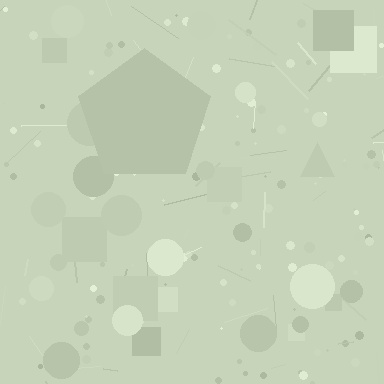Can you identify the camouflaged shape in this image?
The camouflaged shape is a pentagon.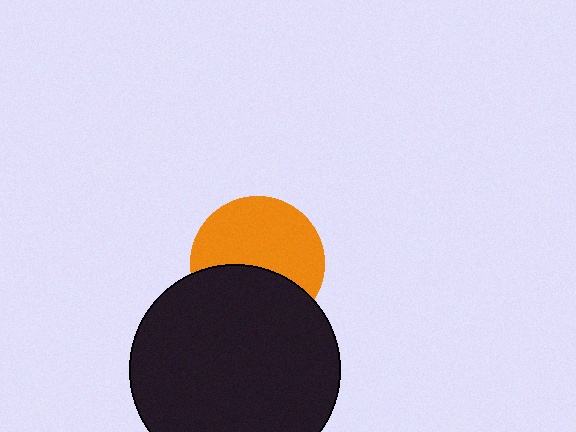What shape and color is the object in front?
The object in front is a black circle.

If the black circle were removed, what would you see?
You would see the complete orange circle.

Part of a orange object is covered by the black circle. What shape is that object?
It is a circle.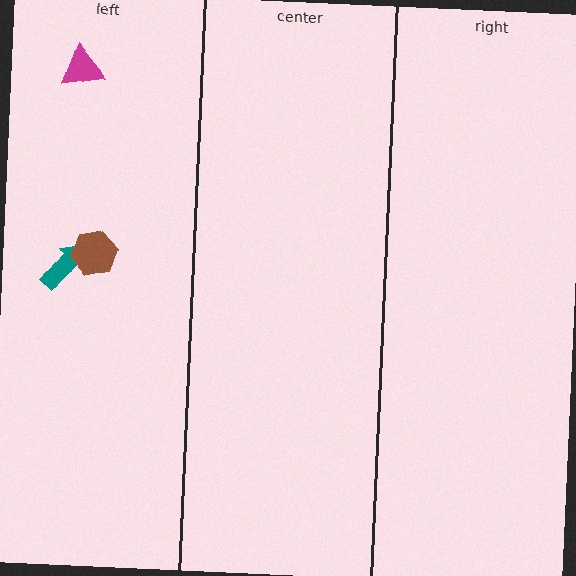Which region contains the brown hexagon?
The left region.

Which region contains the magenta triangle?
The left region.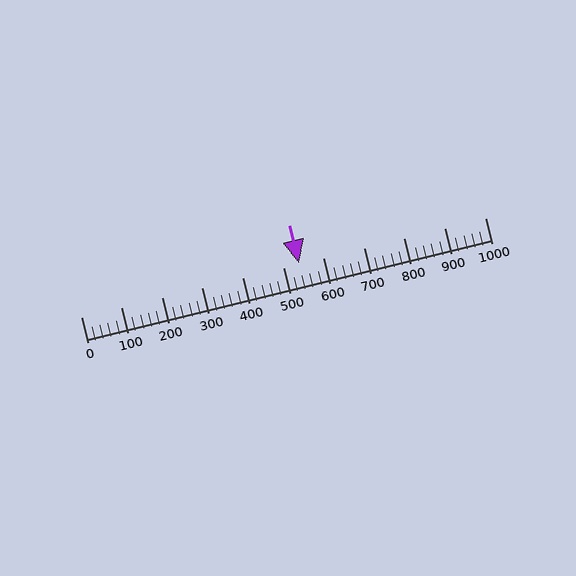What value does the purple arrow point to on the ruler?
The purple arrow points to approximately 540.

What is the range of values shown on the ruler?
The ruler shows values from 0 to 1000.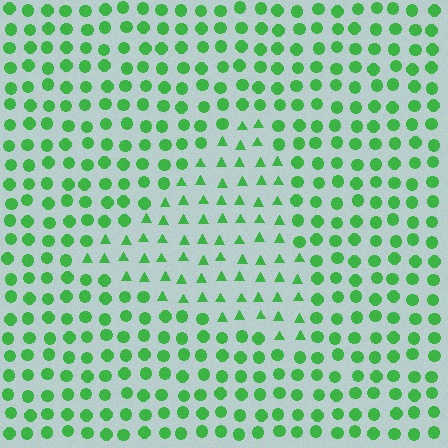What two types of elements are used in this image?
The image uses triangles inside the triangle region and circles outside it.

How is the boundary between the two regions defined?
The boundary is defined by a change in element shape: triangles inside vs. circles outside. All elements share the same color and spacing.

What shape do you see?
I see a triangle.